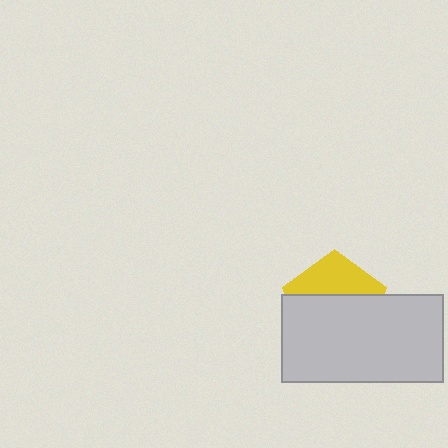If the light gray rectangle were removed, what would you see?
You would see the complete yellow pentagon.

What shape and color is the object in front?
The object in front is a light gray rectangle.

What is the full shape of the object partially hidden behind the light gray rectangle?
The partially hidden object is a yellow pentagon.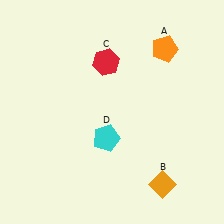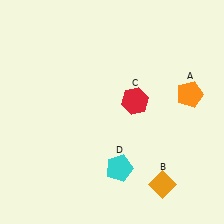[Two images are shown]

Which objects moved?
The objects that moved are: the orange pentagon (A), the red hexagon (C), the cyan pentagon (D).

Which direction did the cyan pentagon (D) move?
The cyan pentagon (D) moved down.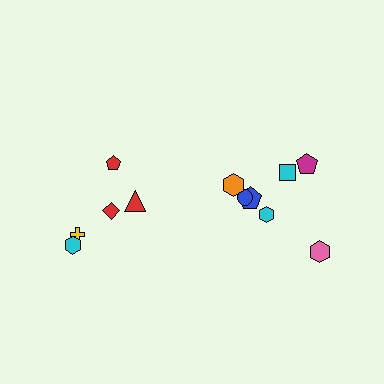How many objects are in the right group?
There are 7 objects.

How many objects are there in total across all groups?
There are 12 objects.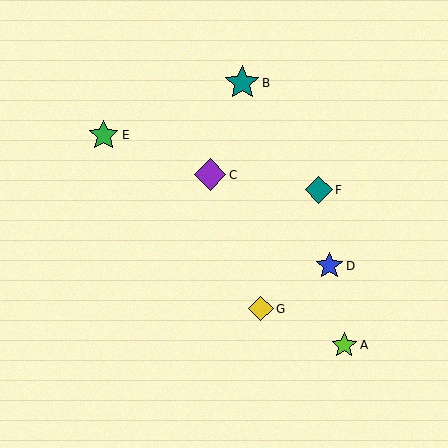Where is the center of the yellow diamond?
The center of the yellow diamond is at (261, 309).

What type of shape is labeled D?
Shape D is a blue star.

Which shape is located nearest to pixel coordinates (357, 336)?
The lime star (labeled A) at (344, 345) is nearest to that location.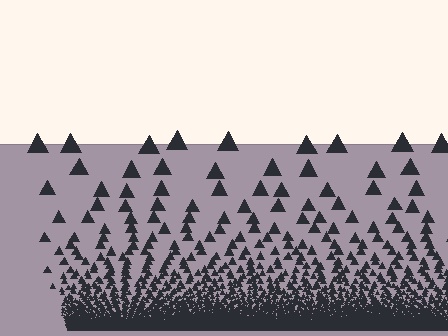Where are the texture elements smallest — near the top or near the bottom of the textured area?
Near the bottom.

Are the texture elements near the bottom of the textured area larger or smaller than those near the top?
Smaller. The gradient is inverted — elements near the bottom are smaller and denser.